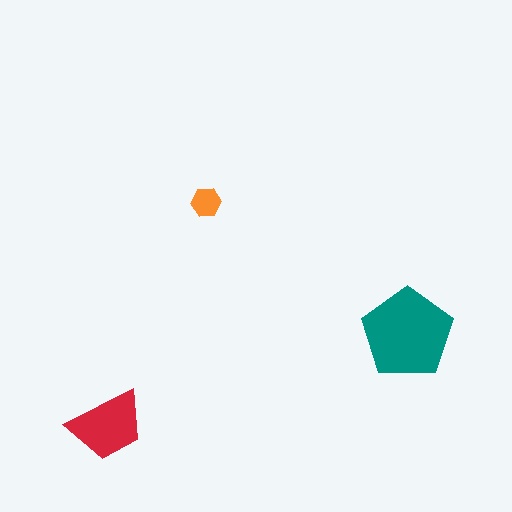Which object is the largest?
The teal pentagon.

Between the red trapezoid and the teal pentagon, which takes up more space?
The teal pentagon.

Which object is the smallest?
The orange hexagon.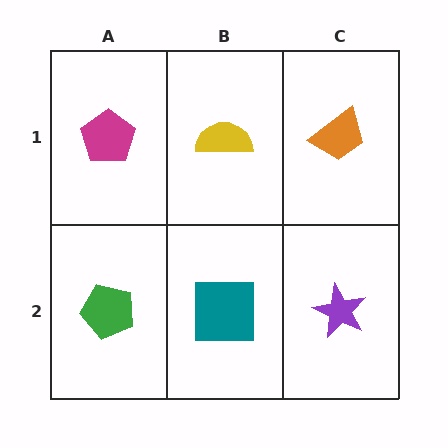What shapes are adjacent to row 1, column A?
A green pentagon (row 2, column A), a yellow semicircle (row 1, column B).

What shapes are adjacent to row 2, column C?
An orange trapezoid (row 1, column C), a teal square (row 2, column B).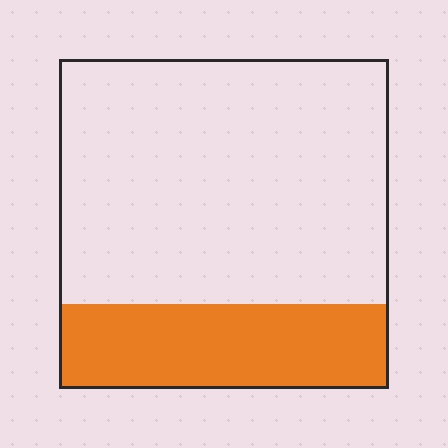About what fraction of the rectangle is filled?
About one quarter (1/4).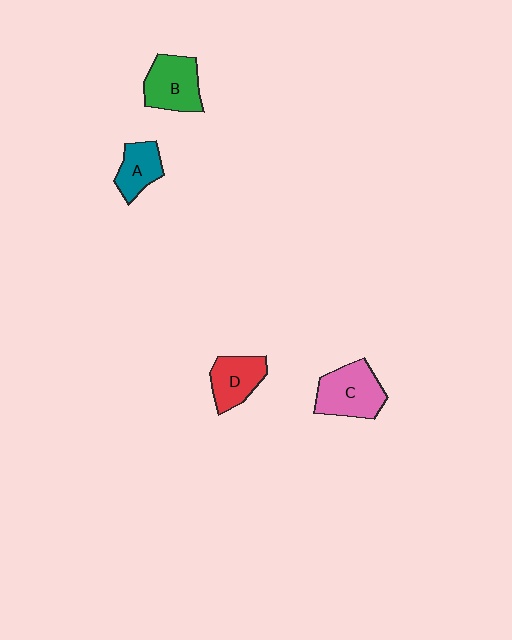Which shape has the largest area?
Shape C (pink).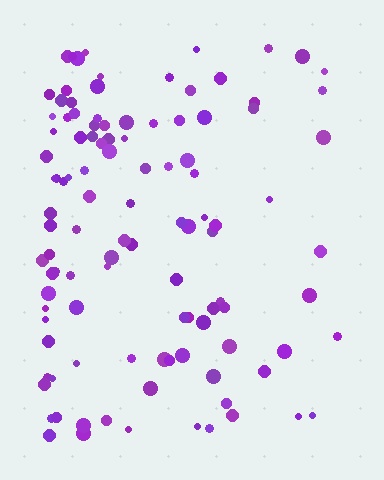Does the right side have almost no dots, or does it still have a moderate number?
Still a moderate number, just noticeably fewer than the left.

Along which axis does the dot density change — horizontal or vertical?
Horizontal.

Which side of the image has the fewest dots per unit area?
The right.